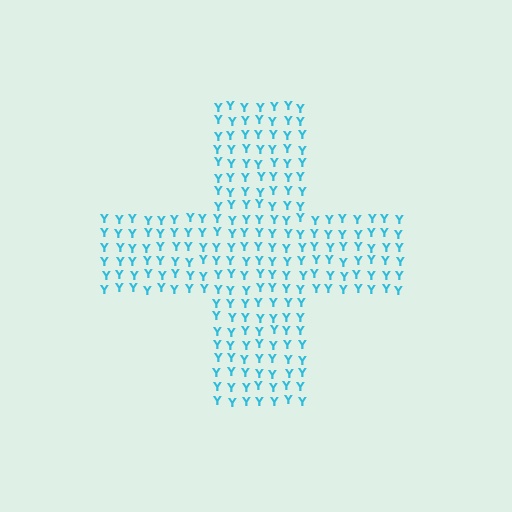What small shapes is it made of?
It is made of small letter Y's.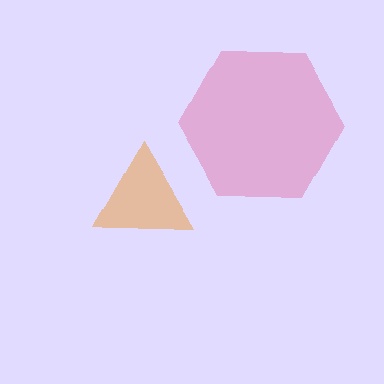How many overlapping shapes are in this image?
There are 2 overlapping shapes in the image.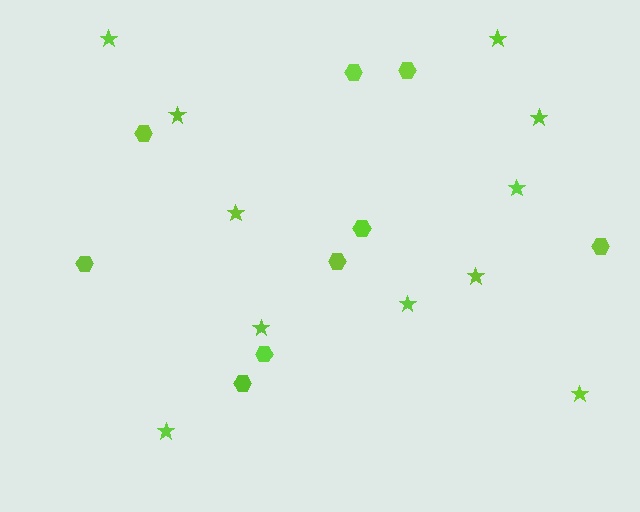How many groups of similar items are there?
There are 2 groups: one group of hexagons (9) and one group of stars (11).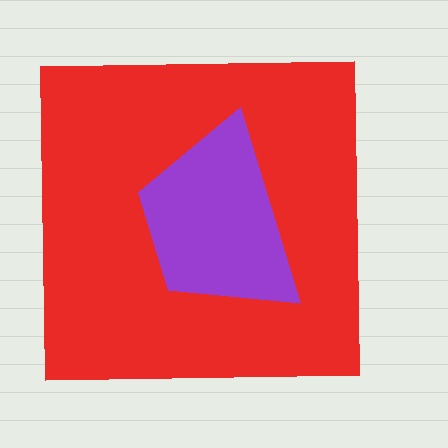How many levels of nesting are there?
2.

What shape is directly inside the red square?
The purple trapezoid.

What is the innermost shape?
The purple trapezoid.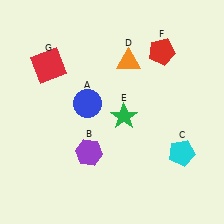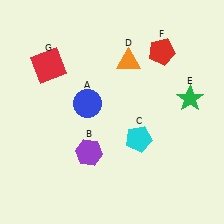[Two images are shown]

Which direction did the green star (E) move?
The green star (E) moved right.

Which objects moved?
The objects that moved are: the cyan pentagon (C), the green star (E).